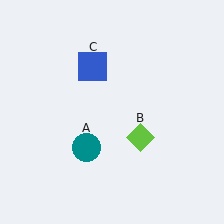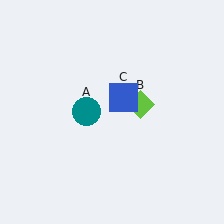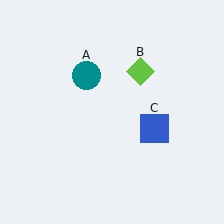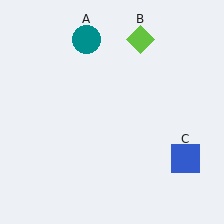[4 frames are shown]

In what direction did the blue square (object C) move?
The blue square (object C) moved down and to the right.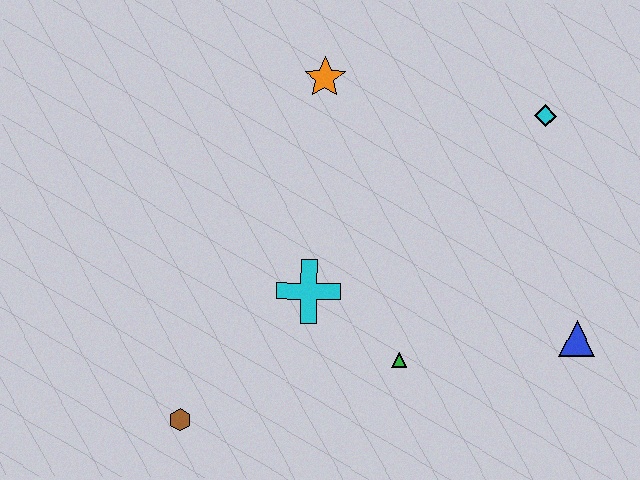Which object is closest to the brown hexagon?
The cyan cross is closest to the brown hexagon.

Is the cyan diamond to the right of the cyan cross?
Yes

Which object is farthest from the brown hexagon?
The cyan diamond is farthest from the brown hexagon.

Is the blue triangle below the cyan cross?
Yes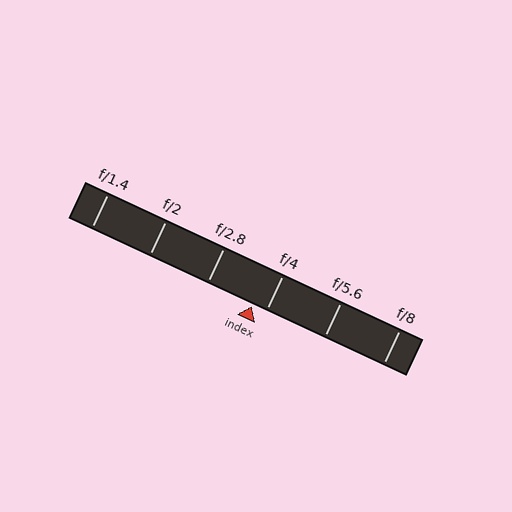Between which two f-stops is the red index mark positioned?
The index mark is between f/2.8 and f/4.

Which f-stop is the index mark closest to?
The index mark is closest to f/4.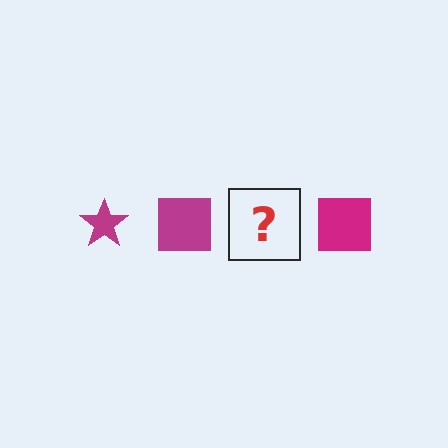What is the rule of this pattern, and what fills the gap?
The rule is that the pattern cycles through star, square shapes in magenta. The gap should be filled with a magenta star.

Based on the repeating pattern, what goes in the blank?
The blank should be a magenta star.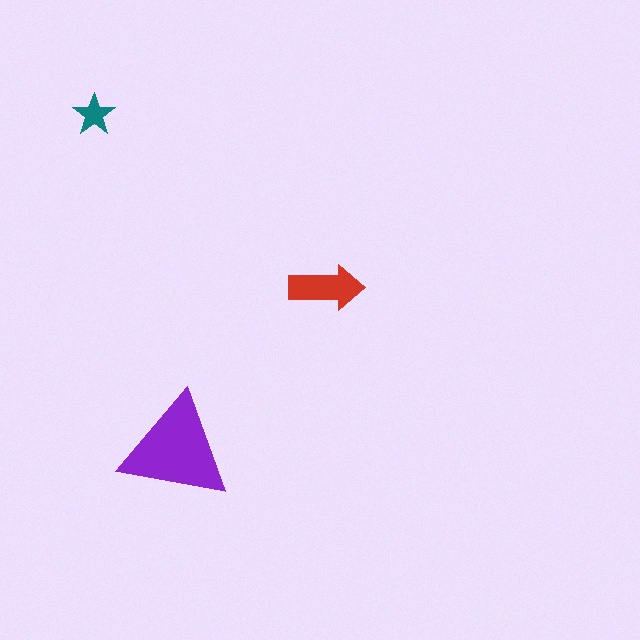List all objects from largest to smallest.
The purple triangle, the red arrow, the teal star.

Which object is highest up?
The teal star is topmost.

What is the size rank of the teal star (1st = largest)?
3rd.